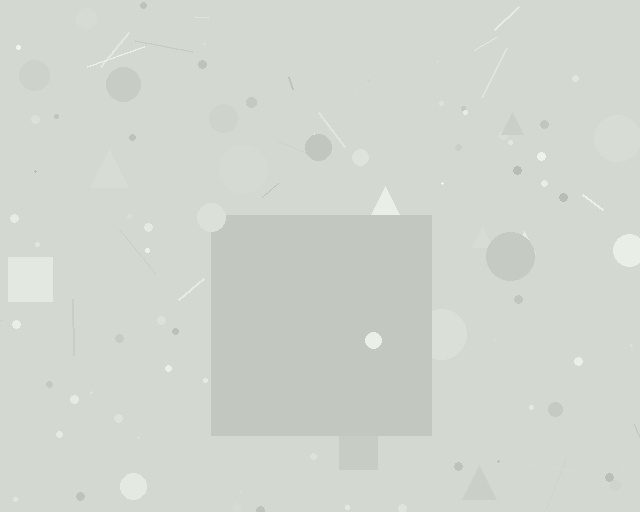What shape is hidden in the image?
A square is hidden in the image.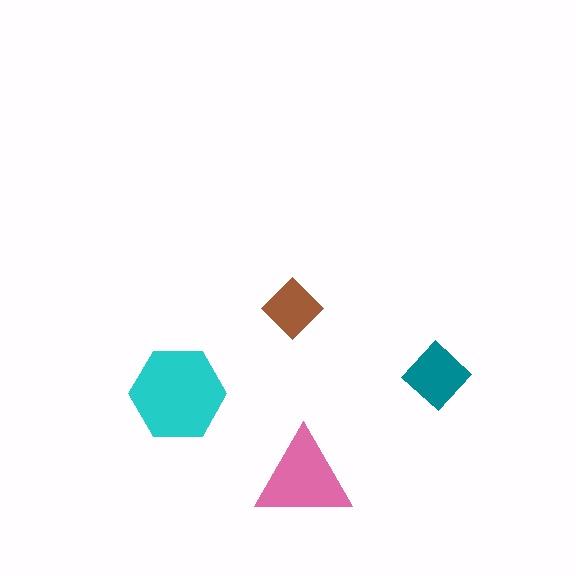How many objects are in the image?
There are 4 objects in the image.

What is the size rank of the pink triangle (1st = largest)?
2nd.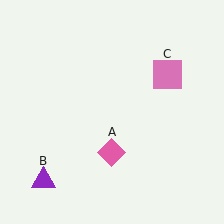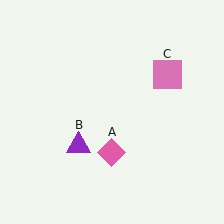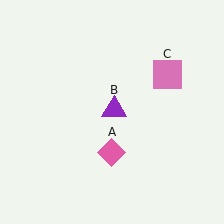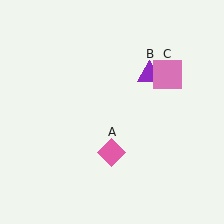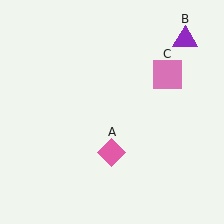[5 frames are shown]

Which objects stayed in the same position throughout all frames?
Pink diamond (object A) and pink square (object C) remained stationary.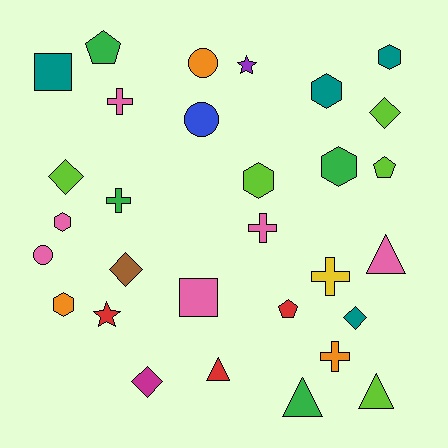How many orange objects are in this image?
There are 3 orange objects.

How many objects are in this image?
There are 30 objects.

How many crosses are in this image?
There are 5 crosses.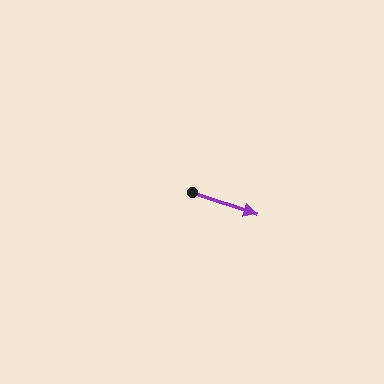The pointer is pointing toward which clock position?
Roughly 4 o'clock.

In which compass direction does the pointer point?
East.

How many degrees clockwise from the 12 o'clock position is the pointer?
Approximately 109 degrees.